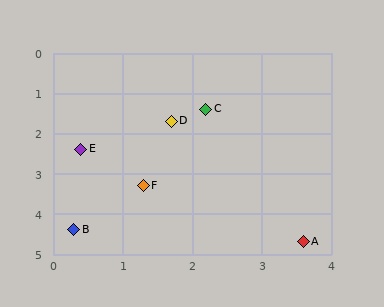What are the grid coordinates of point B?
Point B is at approximately (0.3, 4.4).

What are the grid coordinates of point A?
Point A is at approximately (3.6, 4.7).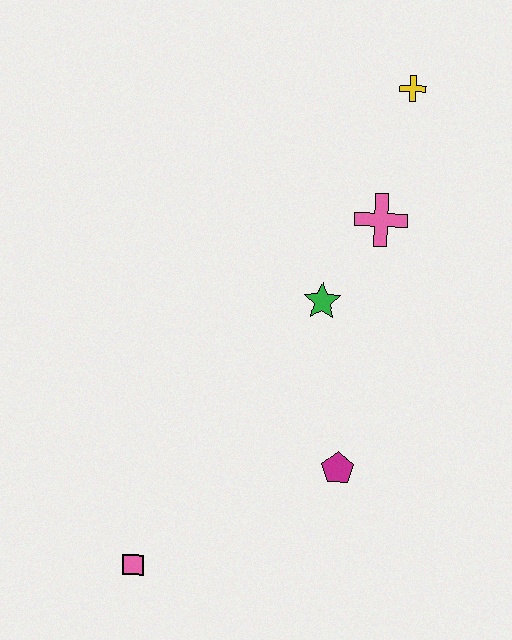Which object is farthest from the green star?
The pink square is farthest from the green star.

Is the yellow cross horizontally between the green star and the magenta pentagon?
No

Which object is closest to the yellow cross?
The pink cross is closest to the yellow cross.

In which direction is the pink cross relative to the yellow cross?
The pink cross is below the yellow cross.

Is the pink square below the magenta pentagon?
Yes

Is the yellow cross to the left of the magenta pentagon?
No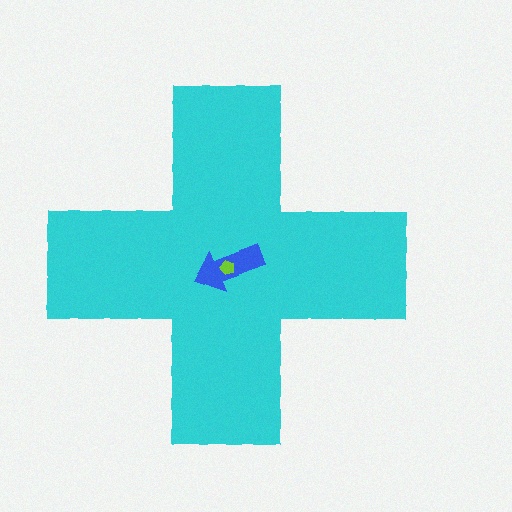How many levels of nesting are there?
3.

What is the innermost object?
The lime pentagon.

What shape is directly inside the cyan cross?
The blue arrow.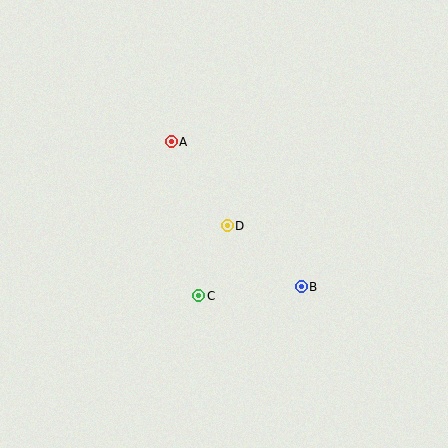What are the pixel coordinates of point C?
Point C is at (199, 296).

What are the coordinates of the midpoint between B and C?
The midpoint between B and C is at (250, 291).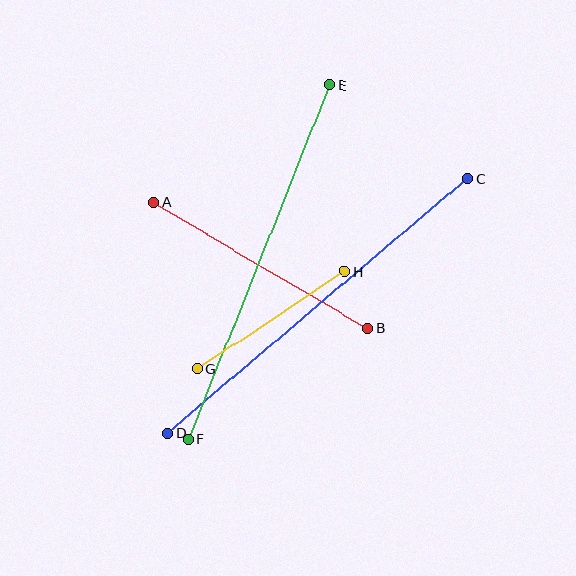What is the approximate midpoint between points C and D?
The midpoint is at approximately (317, 306) pixels.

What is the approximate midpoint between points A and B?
The midpoint is at approximately (261, 265) pixels.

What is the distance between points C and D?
The distance is approximately 394 pixels.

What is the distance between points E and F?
The distance is approximately 382 pixels.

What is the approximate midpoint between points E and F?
The midpoint is at approximately (259, 262) pixels.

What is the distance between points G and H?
The distance is approximately 177 pixels.